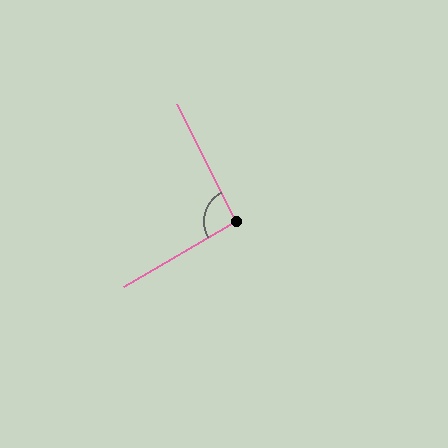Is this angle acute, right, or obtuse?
It is approximately a right angle.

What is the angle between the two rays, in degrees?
Approximately 94 degrees.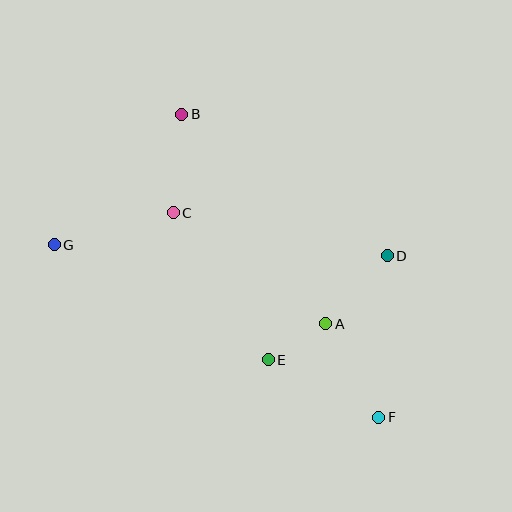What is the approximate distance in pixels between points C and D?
The distance between C and D is approximately 218 pixels.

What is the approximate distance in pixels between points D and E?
The distance between D and E is approximately 158 pixels.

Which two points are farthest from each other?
Points F and G are farthest from each other.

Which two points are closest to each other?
Points A and E are closest to each other.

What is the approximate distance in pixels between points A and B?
The distance between A and B is approximately 254 pixels.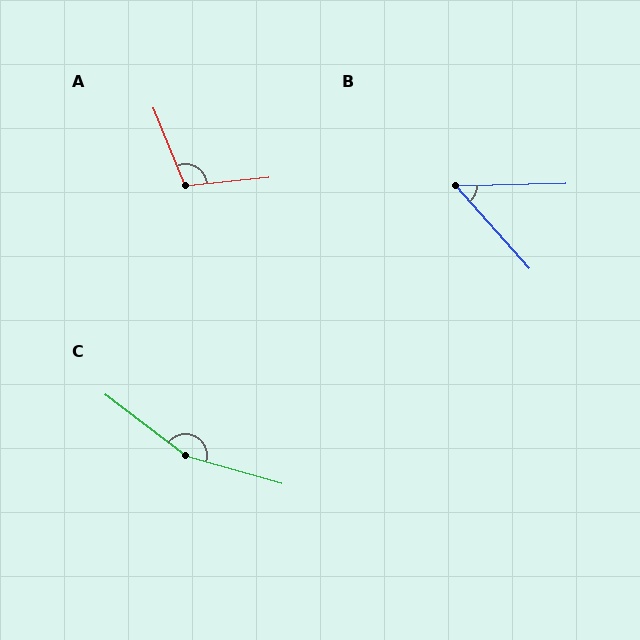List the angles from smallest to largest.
B (50°), A (106°), C (159°).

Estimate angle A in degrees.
Approximately 106 degrees.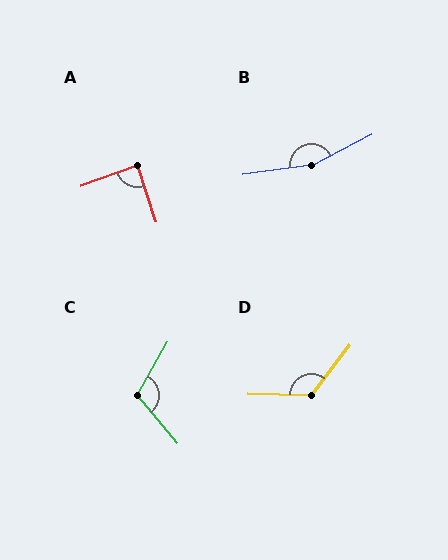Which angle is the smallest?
A, at approximately 88 degrees.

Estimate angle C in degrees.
Approximately 111 degrees.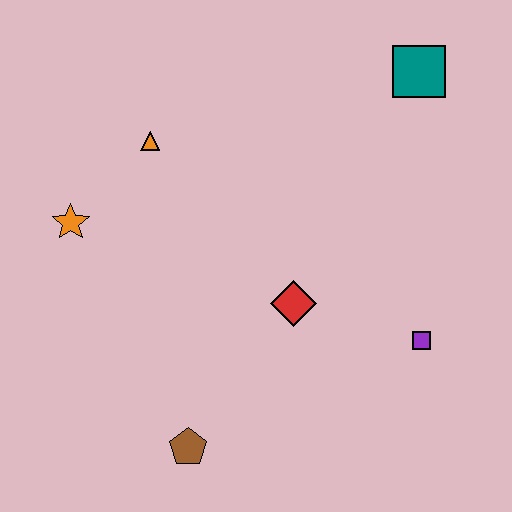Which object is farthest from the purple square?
The orange star is farthest from the purple square.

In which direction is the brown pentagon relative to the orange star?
The brown pentagon is below the orange star.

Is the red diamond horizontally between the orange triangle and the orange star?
No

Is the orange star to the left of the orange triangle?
Yes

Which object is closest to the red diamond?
The purple square is closest to the red diamond.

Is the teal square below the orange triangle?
No